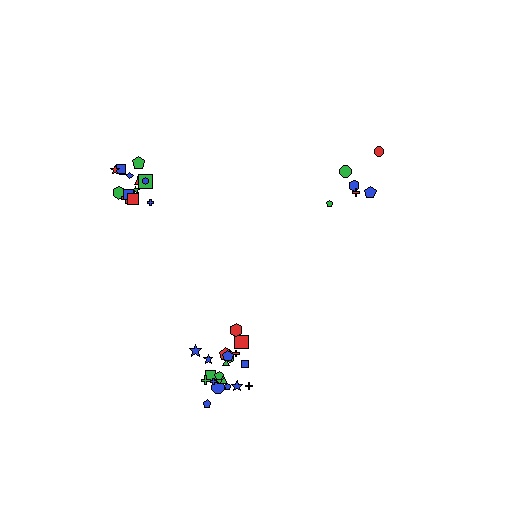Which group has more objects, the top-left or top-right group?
The top-left group.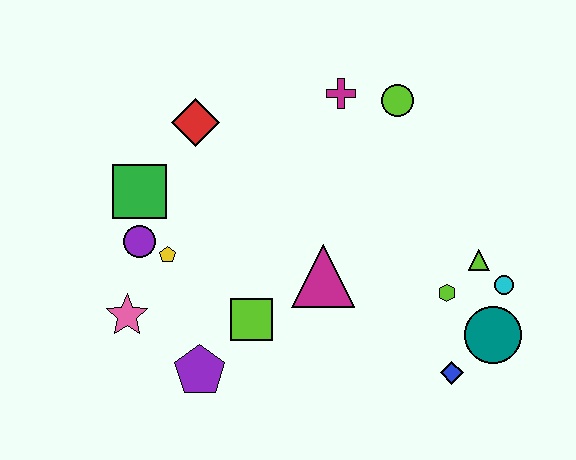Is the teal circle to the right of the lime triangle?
Yes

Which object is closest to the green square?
The purple circle is closest to the green square.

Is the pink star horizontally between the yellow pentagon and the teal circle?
No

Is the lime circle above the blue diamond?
Yes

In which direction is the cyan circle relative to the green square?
The cyan circle is to the right of the green square.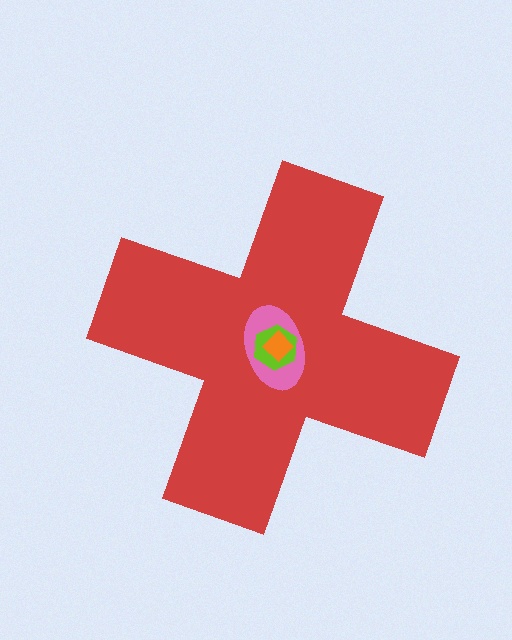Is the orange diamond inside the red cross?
Yes.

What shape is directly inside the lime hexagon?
The orange diamond.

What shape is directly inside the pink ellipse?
The lime hexagon.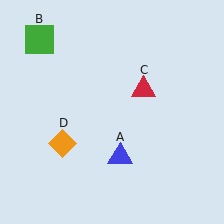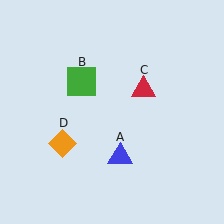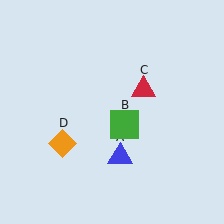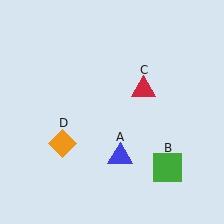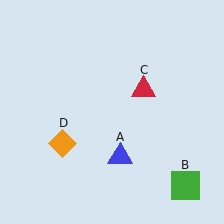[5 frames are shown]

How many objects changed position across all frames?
1 object changed position: green square (object B).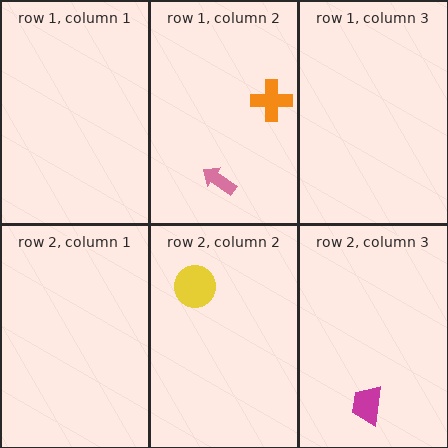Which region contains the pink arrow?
The row 1, column 2 region.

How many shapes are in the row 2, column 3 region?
1.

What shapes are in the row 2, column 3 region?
The magenta trapezoid.